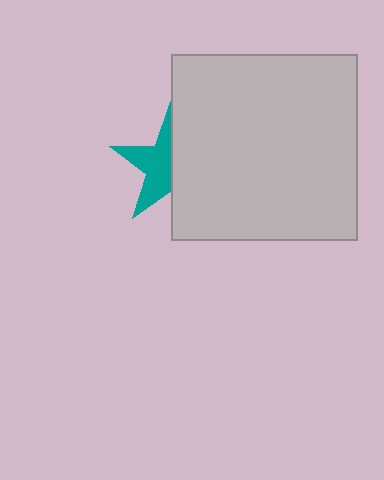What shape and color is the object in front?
The object in front is a light gray square.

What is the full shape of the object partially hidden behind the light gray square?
The partially hidden object is a teal star.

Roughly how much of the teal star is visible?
About half of it is visible (roughly 51%).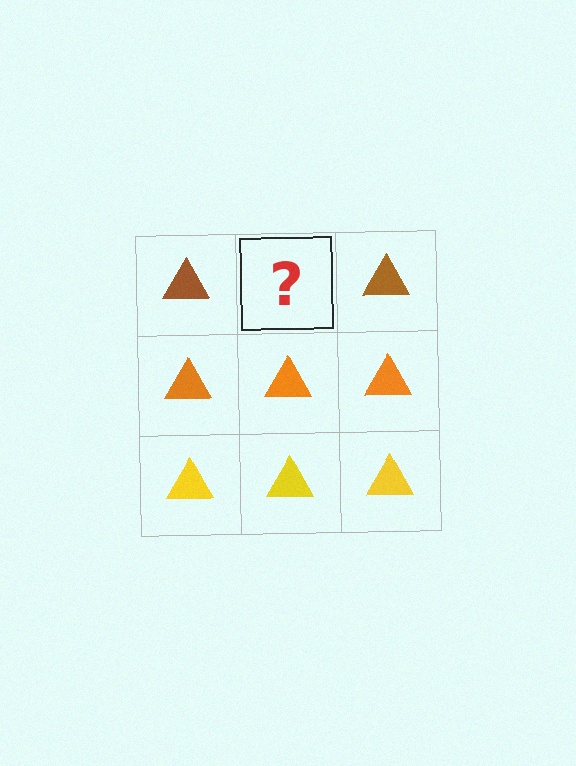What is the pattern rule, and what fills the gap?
The rule is that each row has a consistent color. The gap should be filled with a brown triangle.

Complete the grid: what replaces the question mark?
The question mark should be replaced with a brown triangle.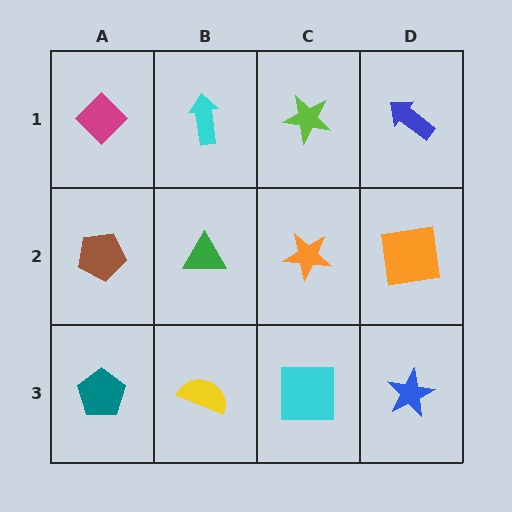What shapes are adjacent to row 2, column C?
A lime star (row 1, column C), a cyan square (row 3, column C), a green triangle (row 2, column B), an orange square (row 2, column D).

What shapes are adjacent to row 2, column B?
A cyan arrow (row 1, column B), a yellow semicircle (row 3, column B), a brown pentagon (row 2, column A), an orange star (row 2, column C).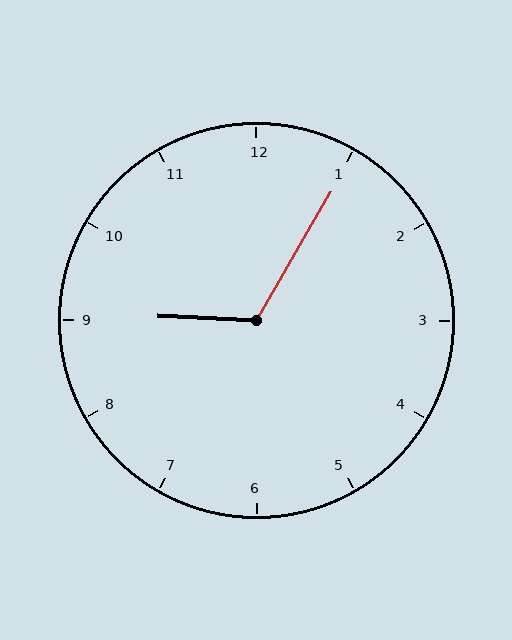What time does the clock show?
9:05.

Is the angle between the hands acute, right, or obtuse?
It is obtuse.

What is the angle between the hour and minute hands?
Approximately 118 degrees.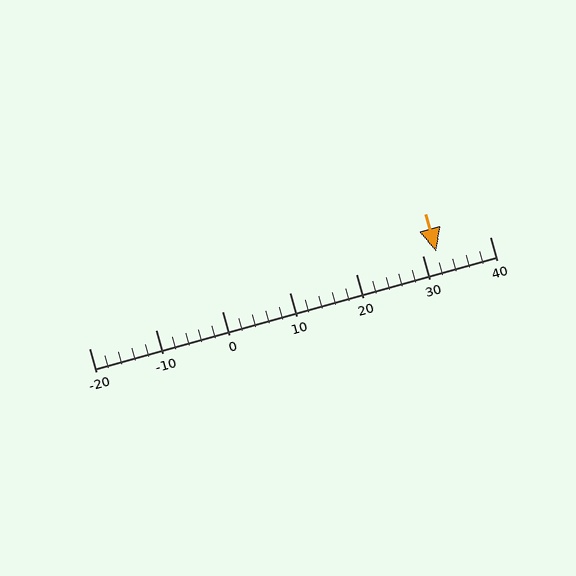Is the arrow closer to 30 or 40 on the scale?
The arrow is closer to 30.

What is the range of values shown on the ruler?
The ruler shows values from -20 to 40.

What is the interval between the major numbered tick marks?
The major tick marks are spaced 10 units apart.